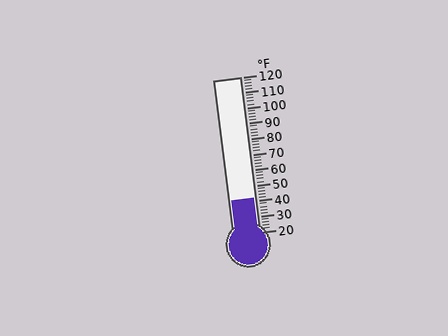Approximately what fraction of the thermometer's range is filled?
The thermometer is filled to approximately 20% of its range.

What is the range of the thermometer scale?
The thermometer scale ranges from 20°F to 120°F.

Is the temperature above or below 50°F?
The temperature is below 50°F.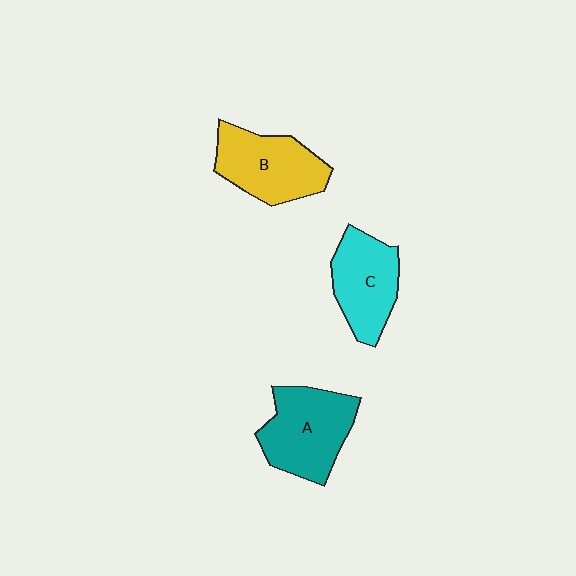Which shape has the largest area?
Shape A (teal).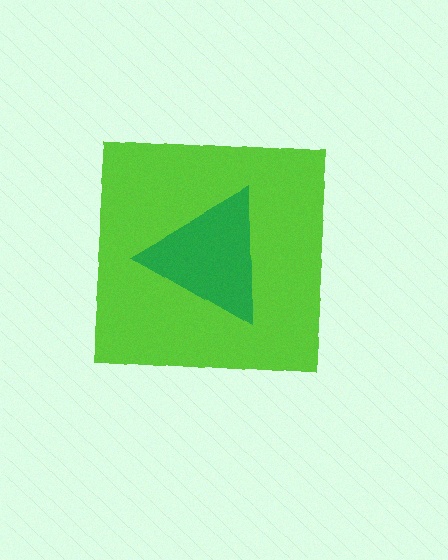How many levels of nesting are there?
2.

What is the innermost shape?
The green triangle.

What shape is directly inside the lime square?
The green triangle.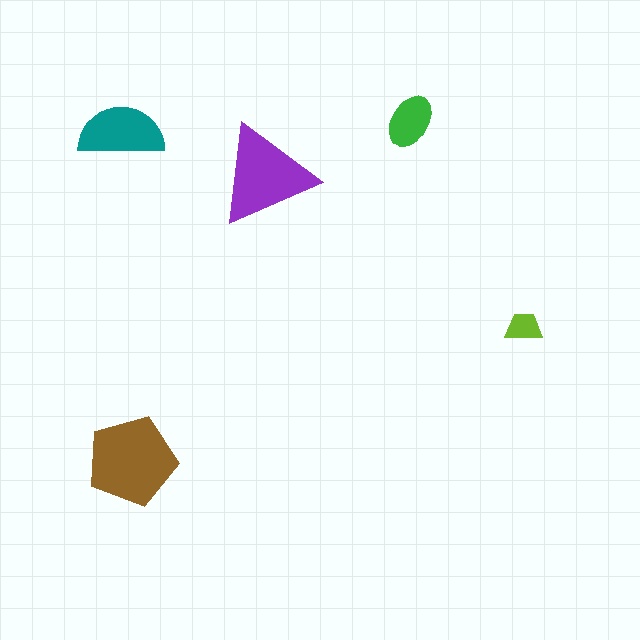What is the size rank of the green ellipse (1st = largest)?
4th.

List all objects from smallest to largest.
The lime trapezoid, the green ellipse, the teal semicircle, the purple triangle, the brown pentagon.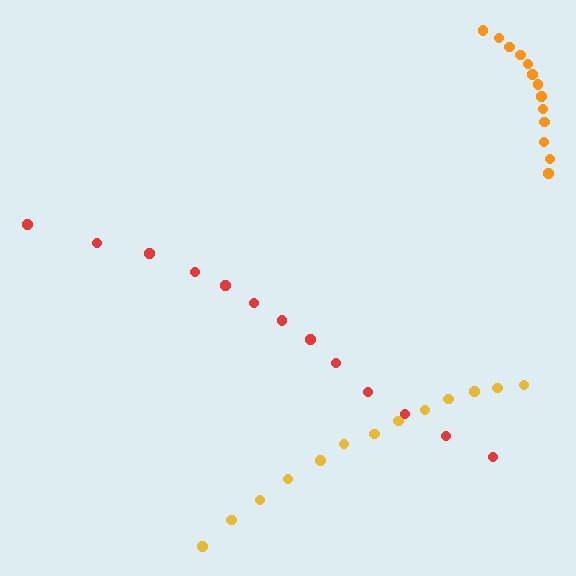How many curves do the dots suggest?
There are 3 distinct paths.